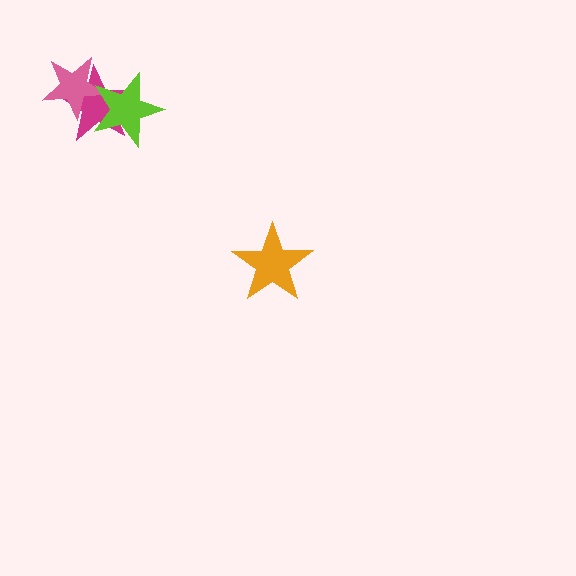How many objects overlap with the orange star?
0 objects overlap with the orange star.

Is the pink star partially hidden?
Yes, it is partially covered by another shape.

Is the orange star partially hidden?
No, no other shape covers it.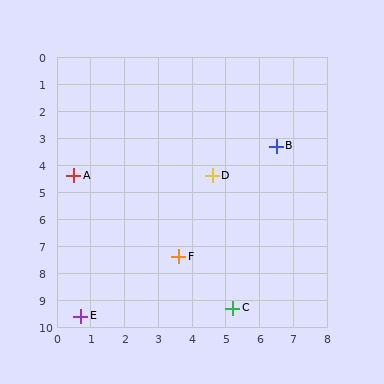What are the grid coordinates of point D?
Point D is at approximately (4.6, 4.4).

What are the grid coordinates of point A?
Point A is at approximately (0.5, 4.4).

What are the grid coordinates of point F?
Point F is at approximately (3.6, 7.4).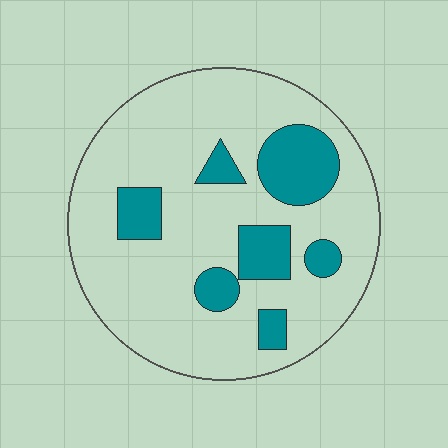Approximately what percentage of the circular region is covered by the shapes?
Approximately 20%.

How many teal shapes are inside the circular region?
7.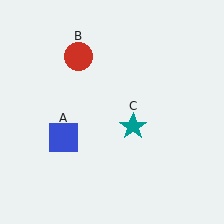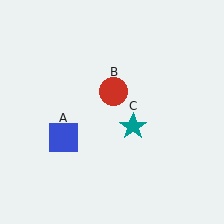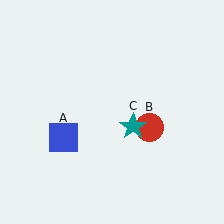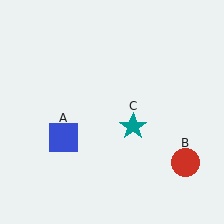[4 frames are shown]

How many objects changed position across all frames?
1 object changed position: red circle (object B).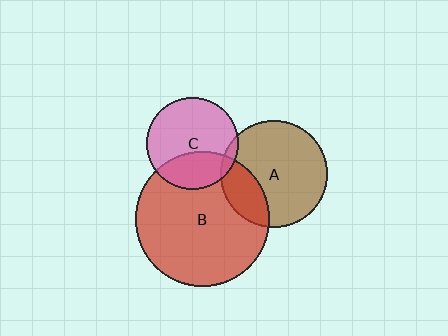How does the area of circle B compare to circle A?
Approximately 1.6 times.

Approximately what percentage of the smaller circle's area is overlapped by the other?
Approximately 30%.